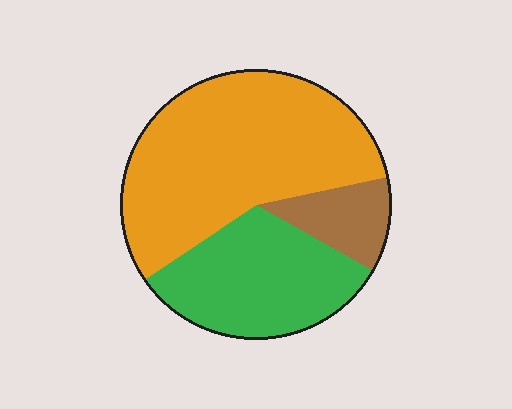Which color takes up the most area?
Orange, at roughly 55%.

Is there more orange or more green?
Orange.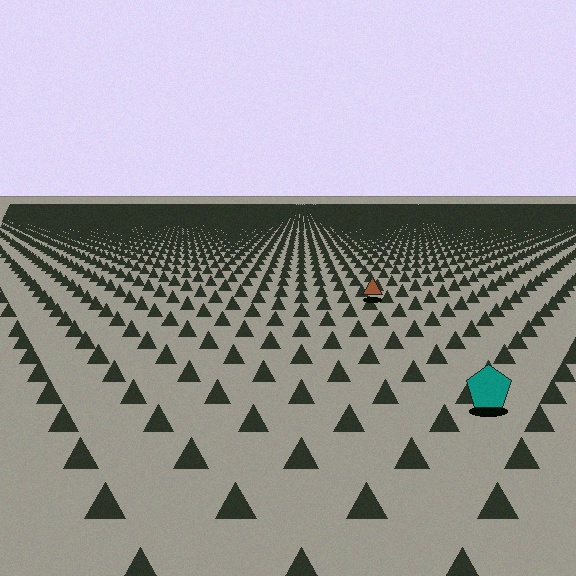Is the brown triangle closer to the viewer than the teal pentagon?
No. The teal pentagon is closer — you can tell from the texture gradient: the ground texture is coarser near it.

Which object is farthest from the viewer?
The brown triangle is farthest from the viewer. It appears smaller and the ground texture around it is denser.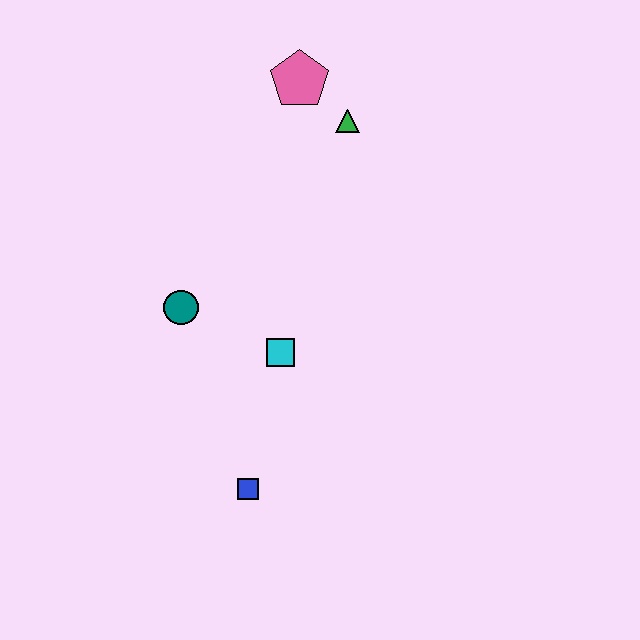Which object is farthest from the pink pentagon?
The blue square is farthest from the pink pentagon.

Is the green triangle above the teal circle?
Yes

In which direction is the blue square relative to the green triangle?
The blue square is below the green triangle.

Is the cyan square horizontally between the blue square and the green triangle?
Yes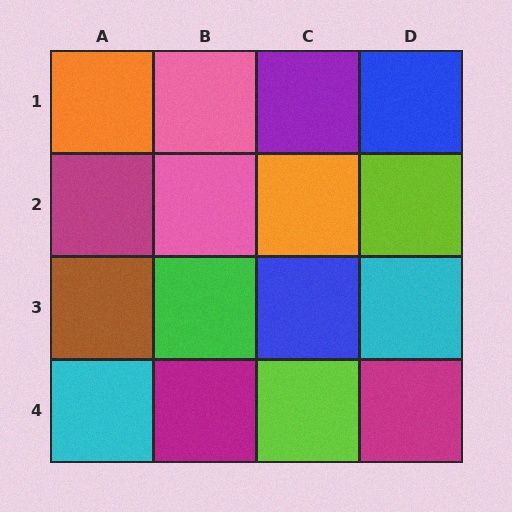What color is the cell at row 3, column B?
Green.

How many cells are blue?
2 cells are blue.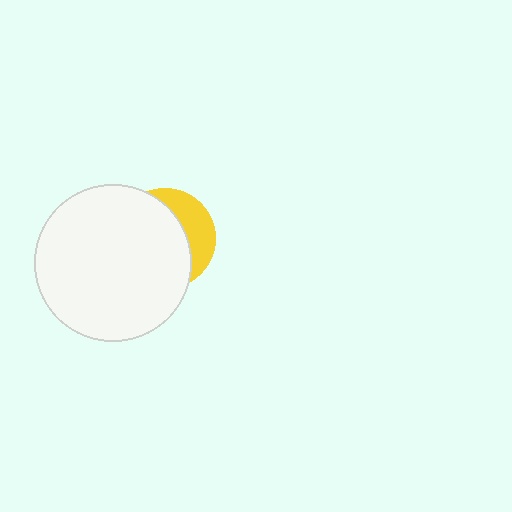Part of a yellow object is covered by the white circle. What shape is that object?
It is a circle.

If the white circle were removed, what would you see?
You would see the complete yellow circle.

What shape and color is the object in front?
The object in front is a white circle.